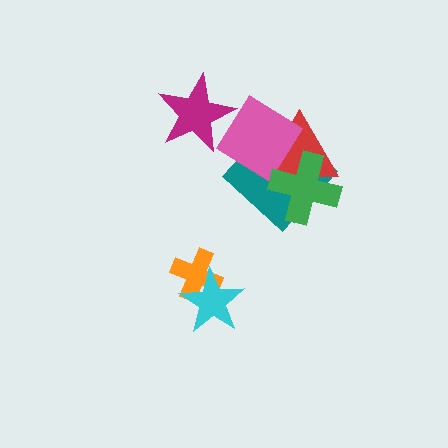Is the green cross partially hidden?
No, no other shape covers it.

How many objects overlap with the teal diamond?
3 objects overlap with the teal diamond.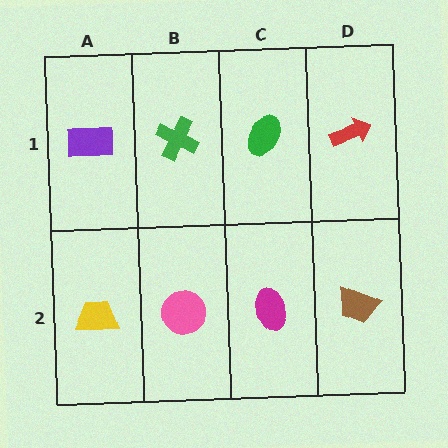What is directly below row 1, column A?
A yellow trapezoid.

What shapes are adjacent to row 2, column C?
A green ellipse (row 1, column C), a pink circle (row 2, column B), a brown trapezoid (row 2, column D).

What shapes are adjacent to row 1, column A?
A yellow trapezoid (row 2, column A), a green cross (row 1, column B).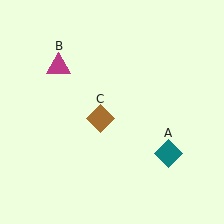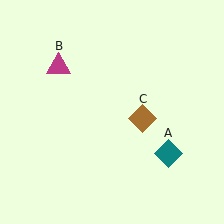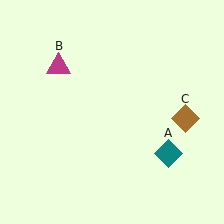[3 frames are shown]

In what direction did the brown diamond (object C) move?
The brown diamond (object C) moved right.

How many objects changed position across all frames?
1 object changed position: brown diamond (object C).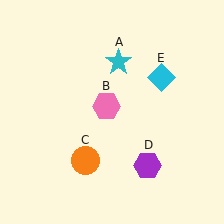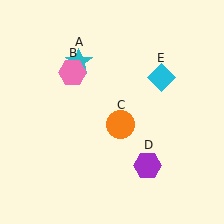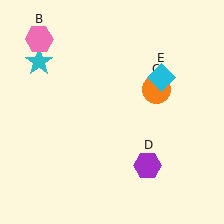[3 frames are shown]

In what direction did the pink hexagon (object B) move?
The pink hexagon (object B) moved up and to the left.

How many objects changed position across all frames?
3 objects changed position: cyan star (object A), pink hexagon (object B), orange circle (object C).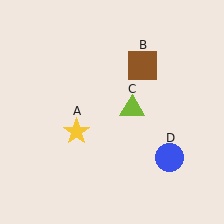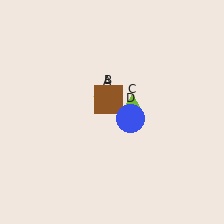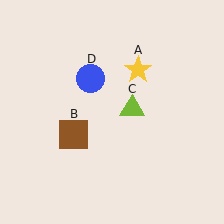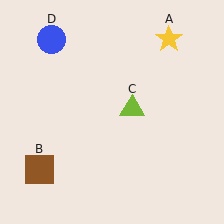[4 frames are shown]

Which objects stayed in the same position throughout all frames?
Lime triangle (object C) remained stationary.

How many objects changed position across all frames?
3 objects changed position: yellow star (object A), brown square (object B), blue circle (object D).